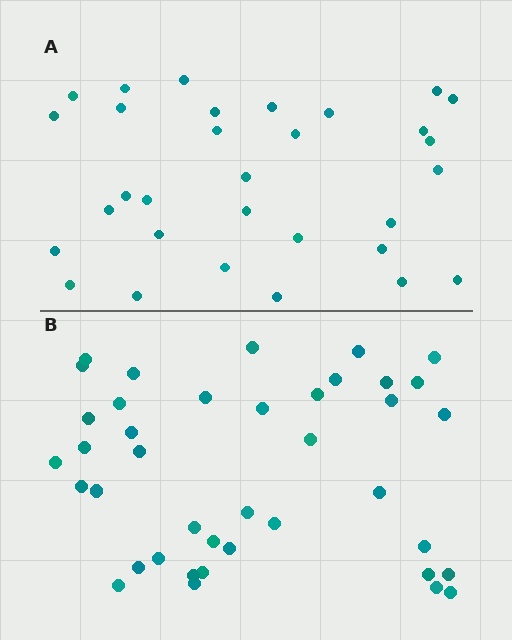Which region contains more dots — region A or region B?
Region B (the bottom region) has more dots.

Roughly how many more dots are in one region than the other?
Region B has roughly 8 or so more dots than region A.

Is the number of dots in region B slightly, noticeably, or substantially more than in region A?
Region B has noticeably more, but not dramatically so. The ratio is roughly 1.3 to 1.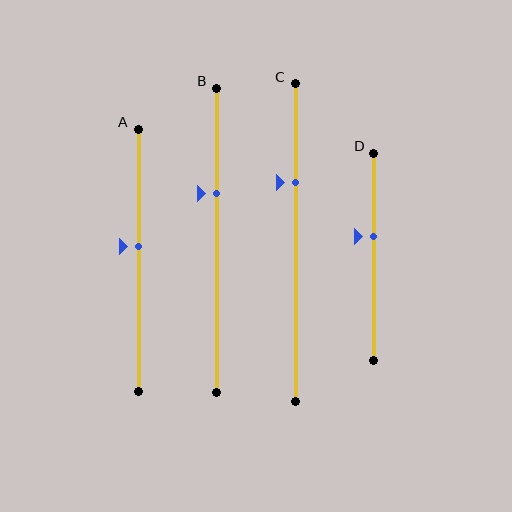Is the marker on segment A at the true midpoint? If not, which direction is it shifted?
No, the marker on segment A is shifted upward by about 5% of the segment length.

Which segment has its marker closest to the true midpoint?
Segment A has its marker closest to the true midpoint.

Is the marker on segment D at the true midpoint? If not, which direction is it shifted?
No, the marker on segment D is shifted upward by about 10% of the segment length.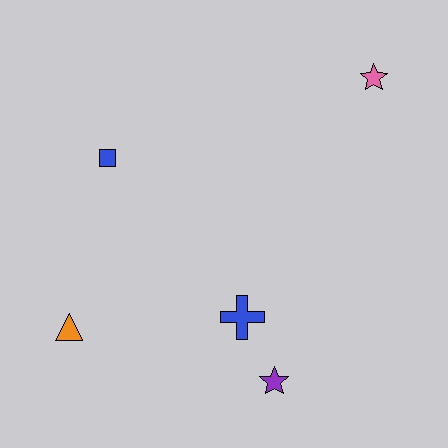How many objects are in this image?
There are 5 objects.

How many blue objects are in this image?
There are 2 blue objects.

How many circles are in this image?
There are no circles.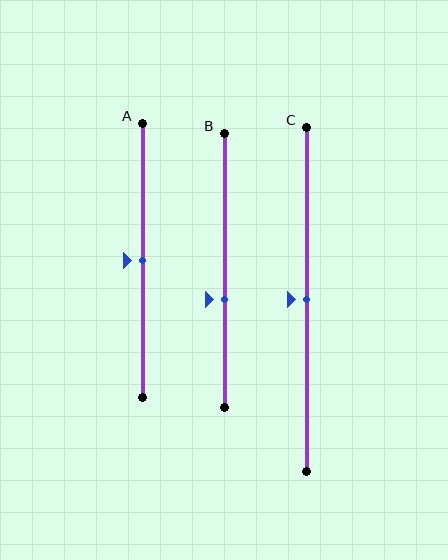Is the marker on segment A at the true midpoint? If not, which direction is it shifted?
Yes, the marker on segment A is at the true midpoint.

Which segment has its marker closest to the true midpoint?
Segment A has its marker closest to the true midpoint.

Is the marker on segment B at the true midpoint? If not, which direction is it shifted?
No, the marker on segment B is shifted downward by about 10% of the segment length.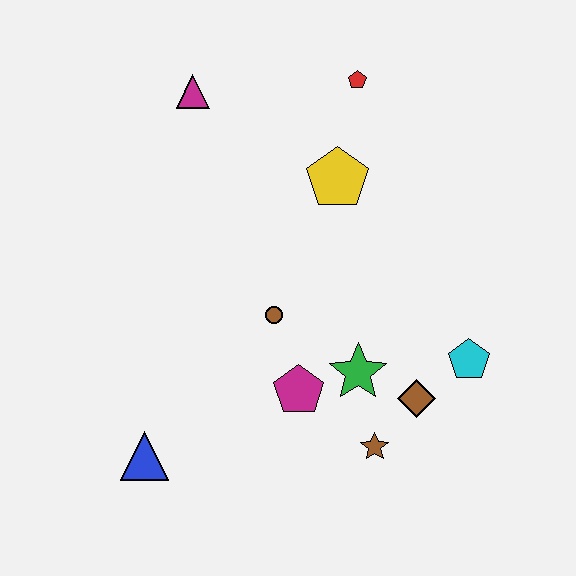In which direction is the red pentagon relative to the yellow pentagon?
The red pentagon is above the yellow pentagon.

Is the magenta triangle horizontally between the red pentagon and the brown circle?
No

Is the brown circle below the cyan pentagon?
No